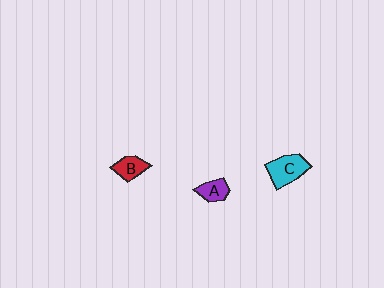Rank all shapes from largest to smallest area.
From largest to smallest: C (cyan), B (red), A (purple).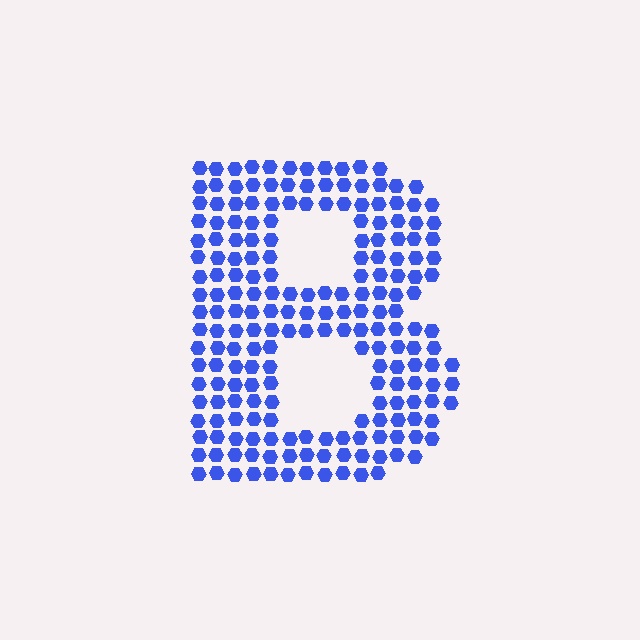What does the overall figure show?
The overall figure shows the letter B.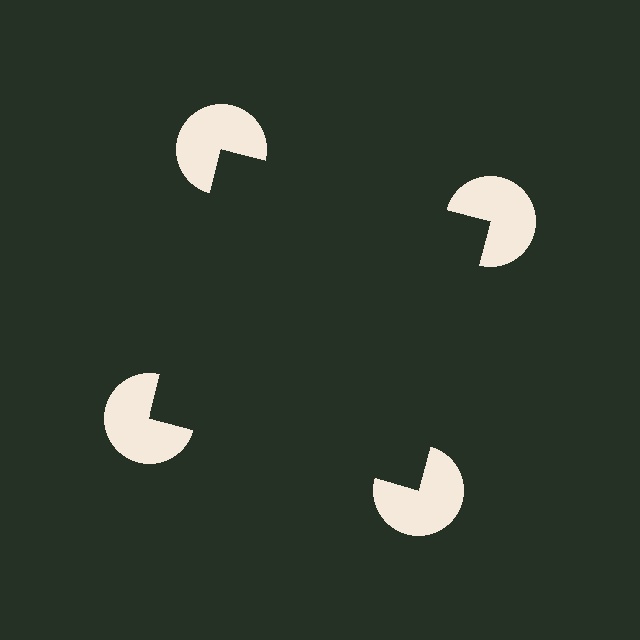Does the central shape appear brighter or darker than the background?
It typically appears slightly darker than the background, even though no actual brightness change is drawn.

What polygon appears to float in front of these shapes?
An illusory square — its edges are inferred from the aligned wedge cuts in the pac-man discs, not physically drawn.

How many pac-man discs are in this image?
There are 4 — one at each vertex of the illusory square.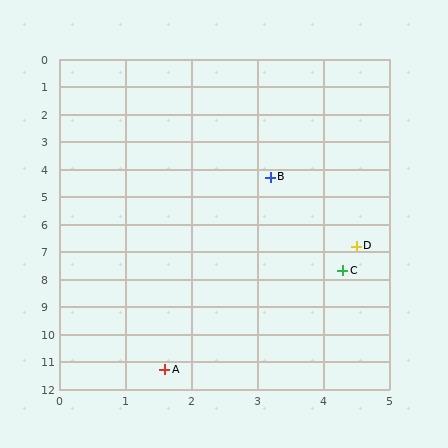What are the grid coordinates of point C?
Point C is at approximately (4.3, 7.7).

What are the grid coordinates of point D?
Point D is at approximately (4.5, 6.8).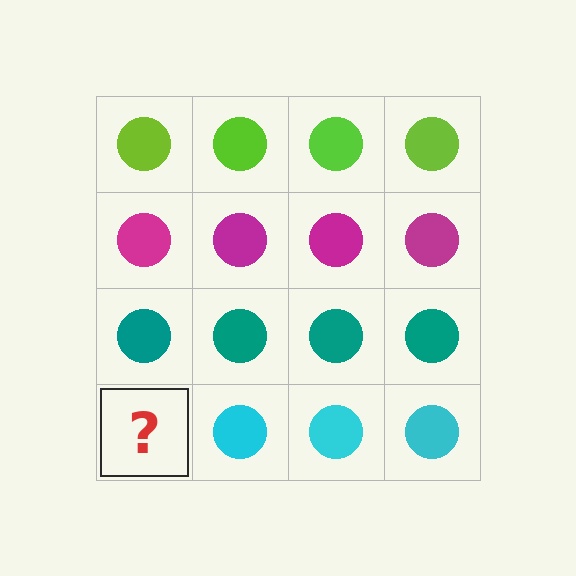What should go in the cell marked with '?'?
The missing cell should contain a cyan circle.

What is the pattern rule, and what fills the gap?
The rule is that each row has a consistent color. The gap should be filled with a cyan circle.